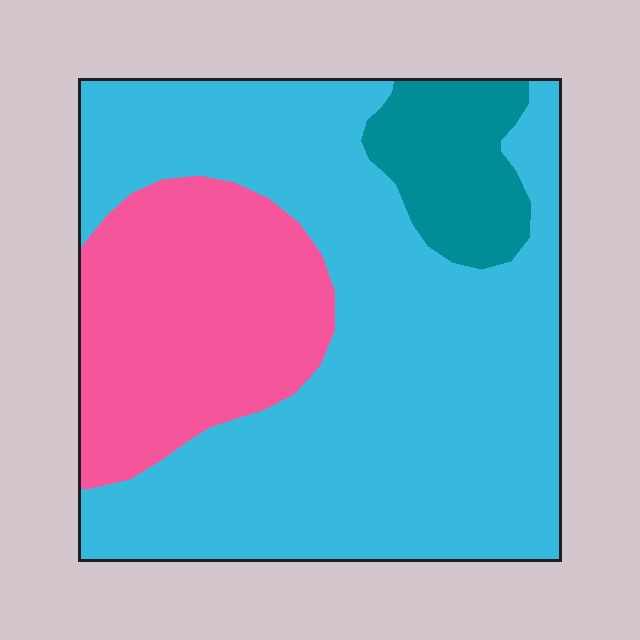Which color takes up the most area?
Cyan, at roughly 65%.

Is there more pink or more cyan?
Cyan.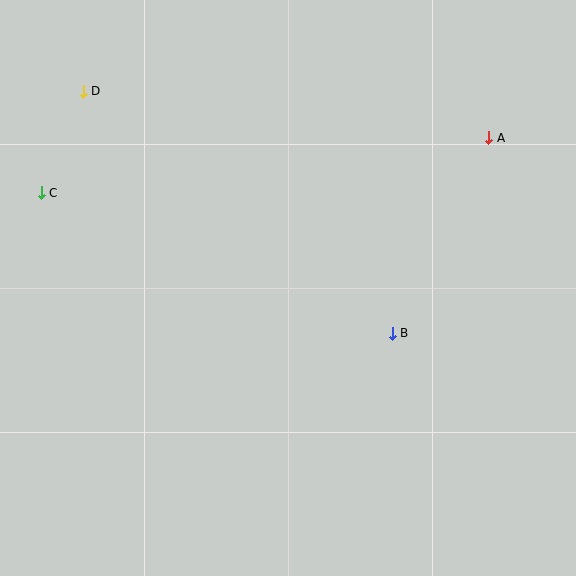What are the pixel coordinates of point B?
Point B is at (392, 333).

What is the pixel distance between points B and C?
The distance between B and C is 378 pixels.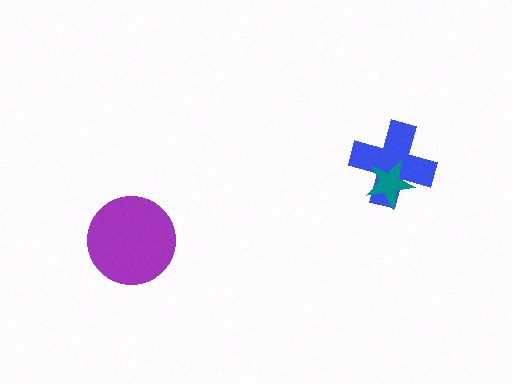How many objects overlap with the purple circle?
0 objects overlap with the purple circle.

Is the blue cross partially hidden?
Yes, it is partially covered by another shape.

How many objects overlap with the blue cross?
1 object overlaps with the blue cross.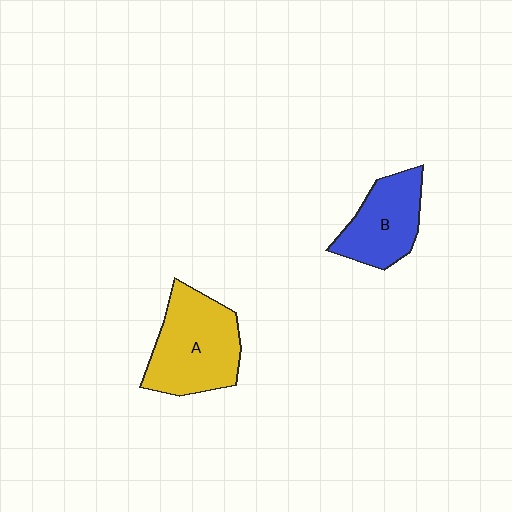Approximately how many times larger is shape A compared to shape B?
Approximately 1.4 times.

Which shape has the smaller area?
Shape B (blue).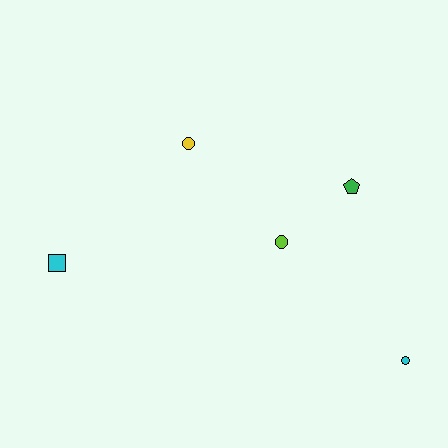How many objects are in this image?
There are 5 objects.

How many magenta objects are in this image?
There are no magenta objects.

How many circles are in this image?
There are 3 circles.